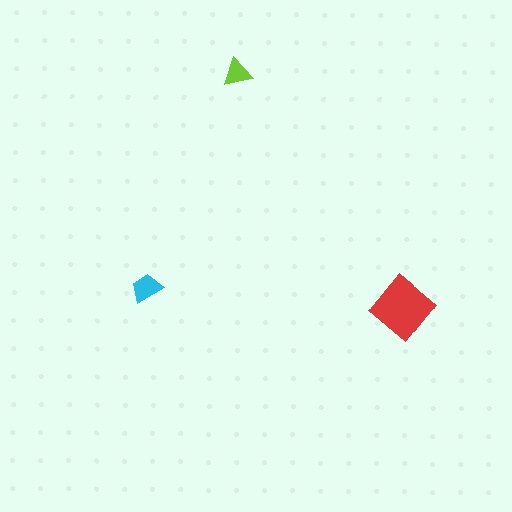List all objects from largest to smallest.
The red diamond, the cyan trapezoid, the lime triangle.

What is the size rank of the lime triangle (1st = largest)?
3rd.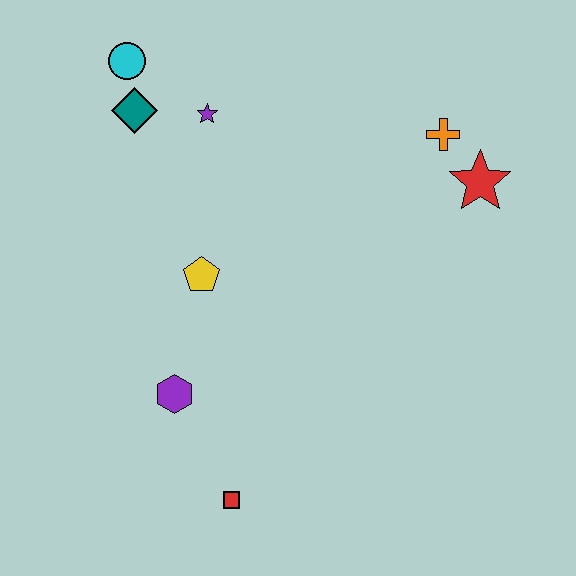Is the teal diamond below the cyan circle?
Yes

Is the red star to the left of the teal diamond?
No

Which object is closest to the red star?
The orange cross is closest to the red star.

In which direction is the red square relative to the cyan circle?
The red square is below the cyan circle.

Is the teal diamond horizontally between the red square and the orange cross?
No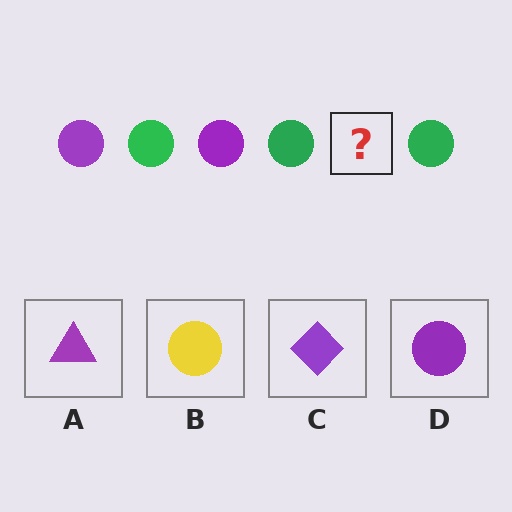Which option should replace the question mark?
Option D.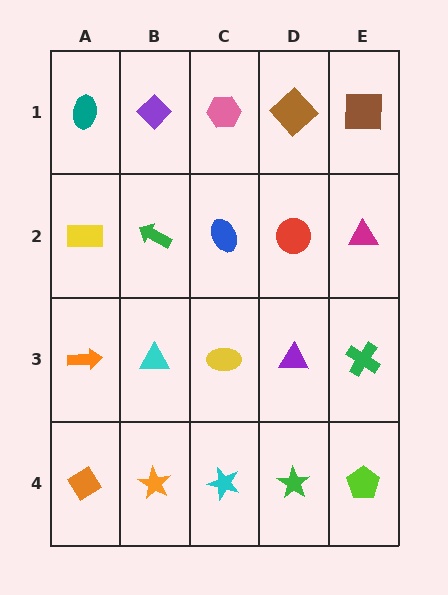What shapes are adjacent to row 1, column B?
A green arrow (row 2, column B), a teal ellipse (row 1, column A), a pink hexagon (row 1, column C).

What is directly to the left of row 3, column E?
A purple triangle.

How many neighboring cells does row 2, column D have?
4.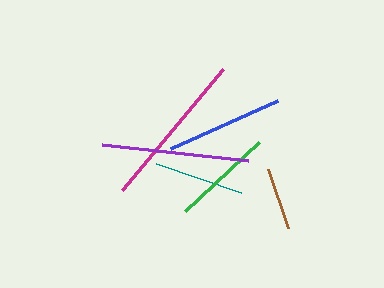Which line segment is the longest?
The magenta line is the longest at approximately 158 pixels.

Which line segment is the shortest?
The brown line is the shortest at approximately 63 pixels.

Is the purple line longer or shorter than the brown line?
The purple line is longer than the brown line.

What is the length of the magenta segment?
The magenta segment is approximately 158 pixels long.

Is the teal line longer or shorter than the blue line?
The blue line is longer than the teal line.